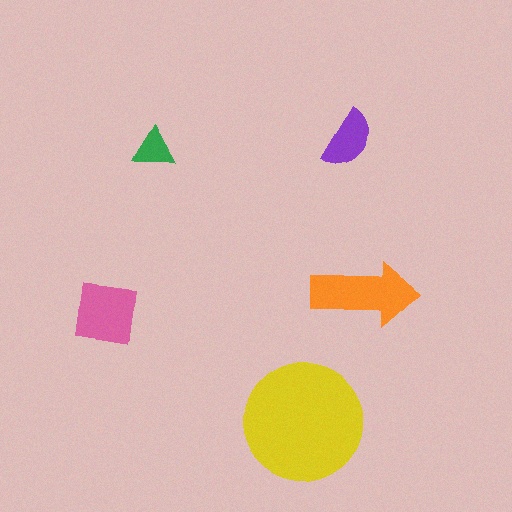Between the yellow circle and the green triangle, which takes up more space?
The yellow circle.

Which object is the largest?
The yellow circle.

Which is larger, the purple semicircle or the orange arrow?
The orange arrow.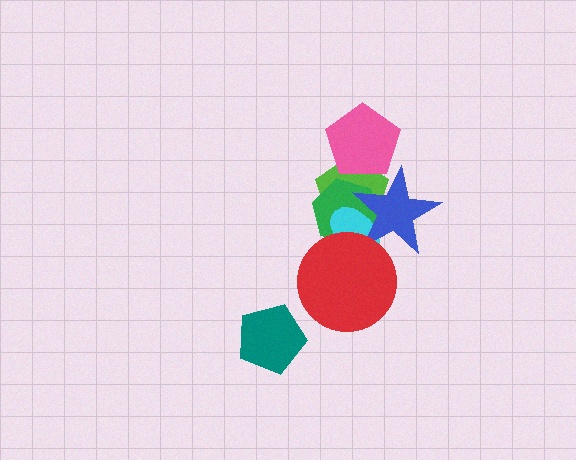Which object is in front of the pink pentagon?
The blue star is in front of the pink pentagon.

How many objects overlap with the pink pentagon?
2 objects overlap with the pink pentagon.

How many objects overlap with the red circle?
3 objects overlap with the red circle.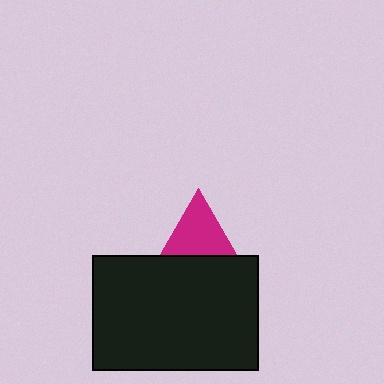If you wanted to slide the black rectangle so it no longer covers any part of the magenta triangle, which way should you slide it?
Slide it down — that is the most direct way to separate the two shapes.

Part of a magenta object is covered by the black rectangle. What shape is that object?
It is a triangle.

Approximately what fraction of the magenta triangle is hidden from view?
Roughly 54% of the magenta triangle is hidden behind the black rectangle.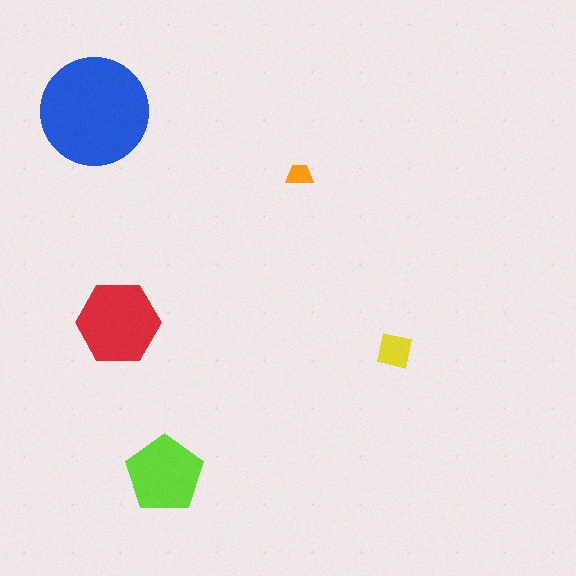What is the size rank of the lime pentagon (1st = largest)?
3rd.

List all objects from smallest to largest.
The orange trapezoid, the yellow square, the lime pentagon, the red hexagon, the blue circle.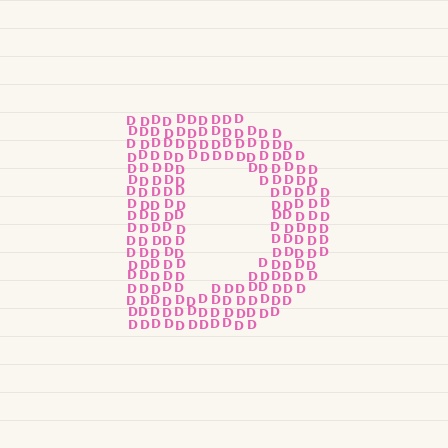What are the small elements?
The small elements are letter D's.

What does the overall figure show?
The overall figure shows the letter D.